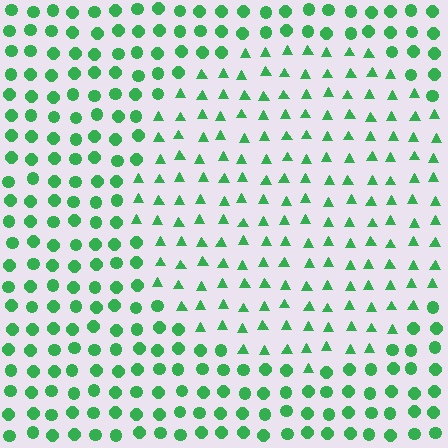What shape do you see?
I see a circle.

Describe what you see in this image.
The image is filled with small green elements arranged in a uniform grid. A circle-shaped region contains triangles, while the surrounding area contains circles. The boundary is defined purely by the change in element shape.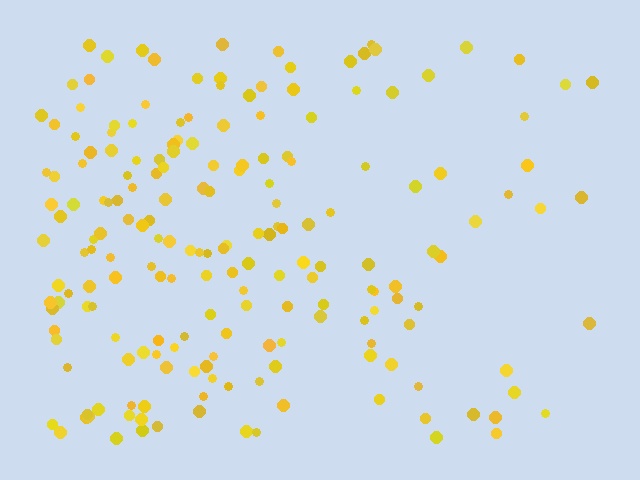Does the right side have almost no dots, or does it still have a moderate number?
Still a moderate number, just noticeably fewer than the left.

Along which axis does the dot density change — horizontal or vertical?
Horizontal.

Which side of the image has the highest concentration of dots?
The left.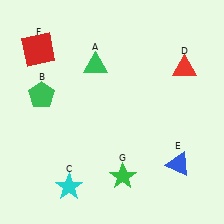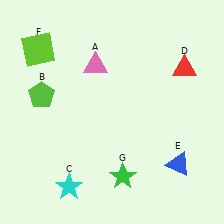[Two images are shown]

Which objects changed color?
A changed from green to pink. B changed from green to lime. F changed from red to lime.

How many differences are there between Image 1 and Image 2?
There are 3 differences between the two images.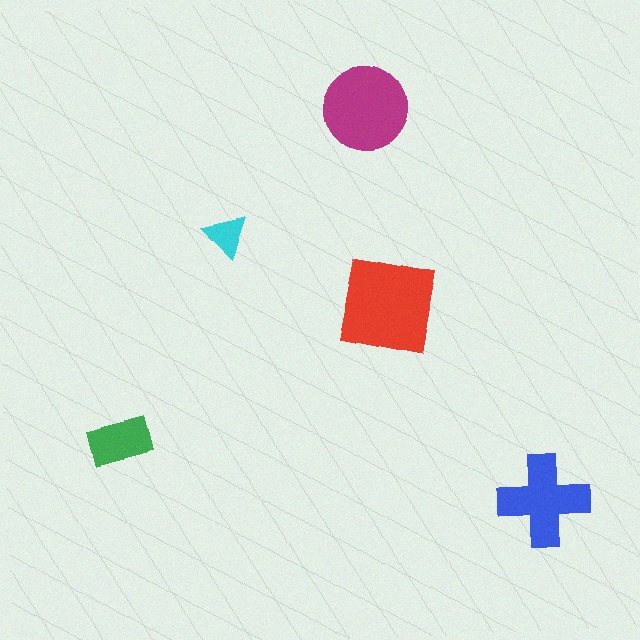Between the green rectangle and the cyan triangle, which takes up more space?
The green rectangle.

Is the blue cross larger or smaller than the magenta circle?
Smaller.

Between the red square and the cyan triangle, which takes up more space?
The red square.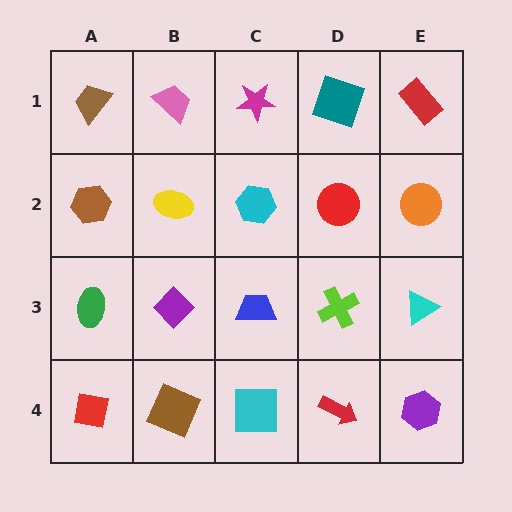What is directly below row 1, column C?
A cyan hexagon.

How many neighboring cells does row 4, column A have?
2.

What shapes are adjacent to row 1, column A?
A brown hexagon (row 2, column A), a pink trapezoid (row 1, column B).